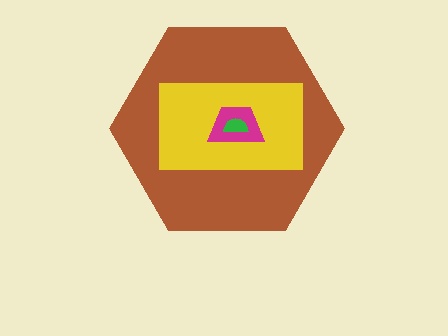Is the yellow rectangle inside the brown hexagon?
Yes.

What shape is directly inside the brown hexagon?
The yellow rectangle.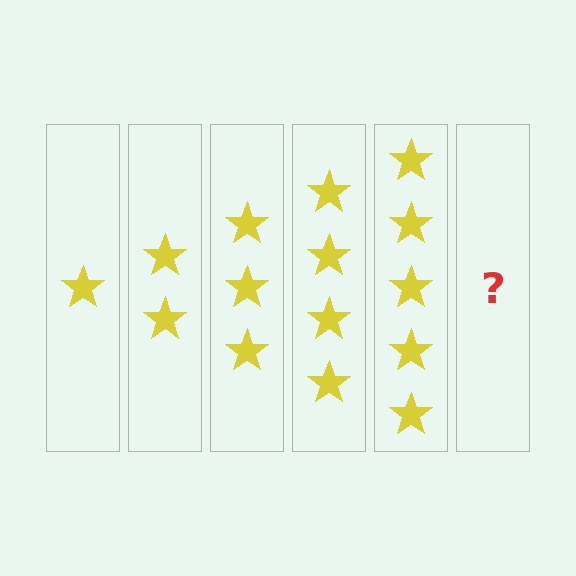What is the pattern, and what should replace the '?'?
The pattern is that each step adds one more star. The '?' should be 6 stars.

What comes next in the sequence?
The next element should be 6 stars.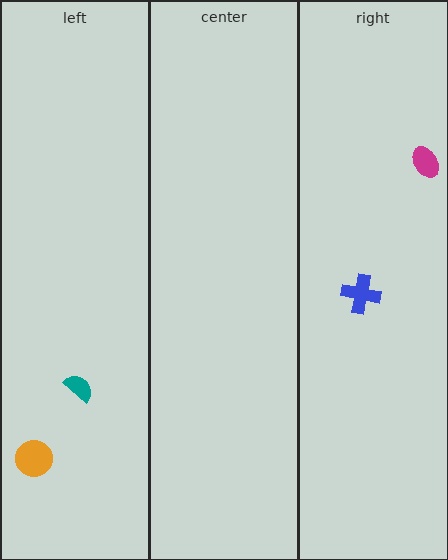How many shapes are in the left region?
2.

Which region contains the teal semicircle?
The left region.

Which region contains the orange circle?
The left region.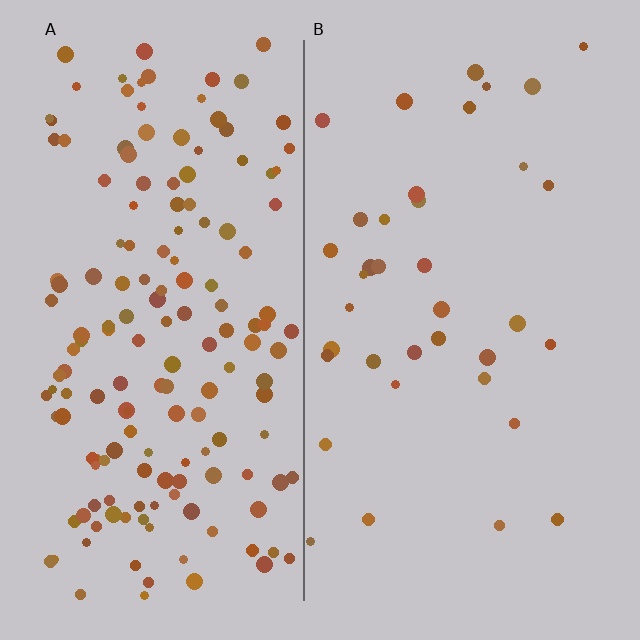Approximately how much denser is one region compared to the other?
Approximately 4.4× — region A over region B.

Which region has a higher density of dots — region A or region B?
A (the left).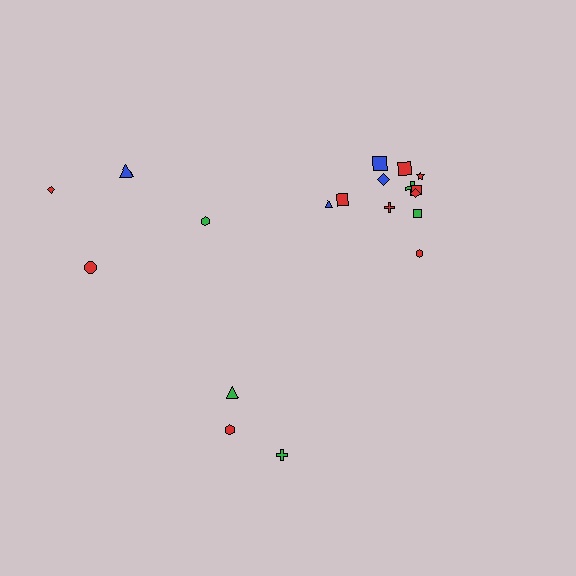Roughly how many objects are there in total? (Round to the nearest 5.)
Roughly 20 objects in total.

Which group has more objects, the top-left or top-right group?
The top-right group.